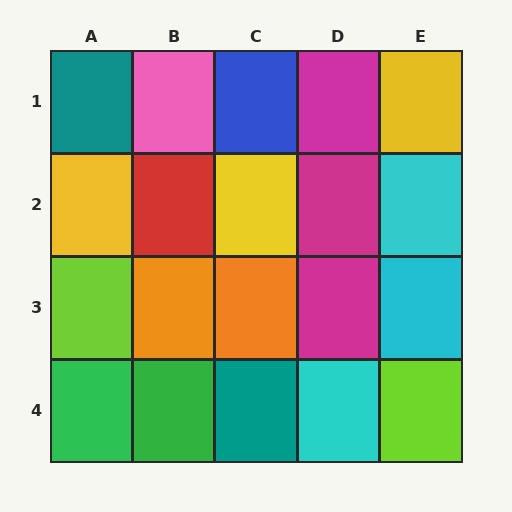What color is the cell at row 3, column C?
Orange.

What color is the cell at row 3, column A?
Lime.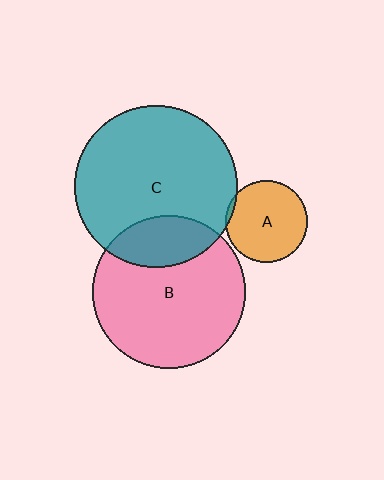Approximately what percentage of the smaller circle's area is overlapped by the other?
Approximately 5%.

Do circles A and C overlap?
Yes.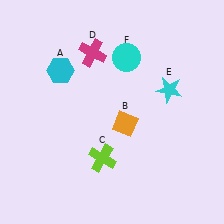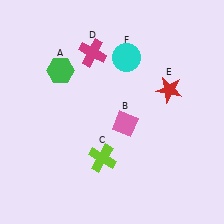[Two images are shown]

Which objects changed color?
A changed from cyan to green. B changed from orange to pink. E changed from cyan to red.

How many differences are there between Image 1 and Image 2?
There are 3 differences between the two images.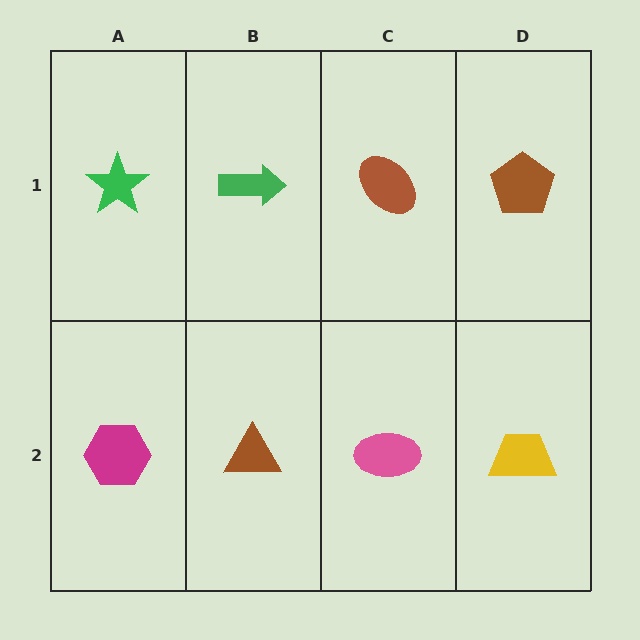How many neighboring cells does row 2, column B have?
3.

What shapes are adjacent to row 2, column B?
A green arrow (row 1, column B), a magenta hexagon (row 2, column A), a pink ellipse (row 2, column C).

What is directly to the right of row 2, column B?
A pink ellipse.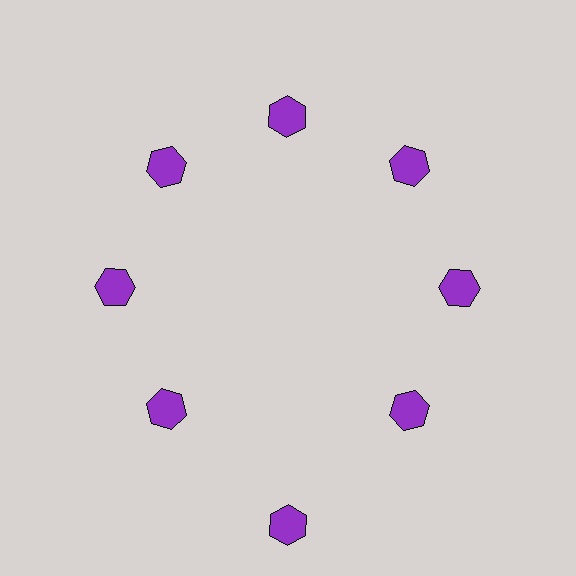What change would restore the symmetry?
The symmetry would be restored by moving it inward, back onto the ring so that all 8 hexagons sit at equal angles and equal distance from the center.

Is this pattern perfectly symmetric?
No. The 8 purple hexagons are arranged in a ring, but one element near the 6 o'clock position is pushed outward from the center, breaking the 8-fold rotational symmetry.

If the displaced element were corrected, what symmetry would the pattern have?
It would have 8-fold rotational symmetry — the pattern would map onto itself every 45 degrees.